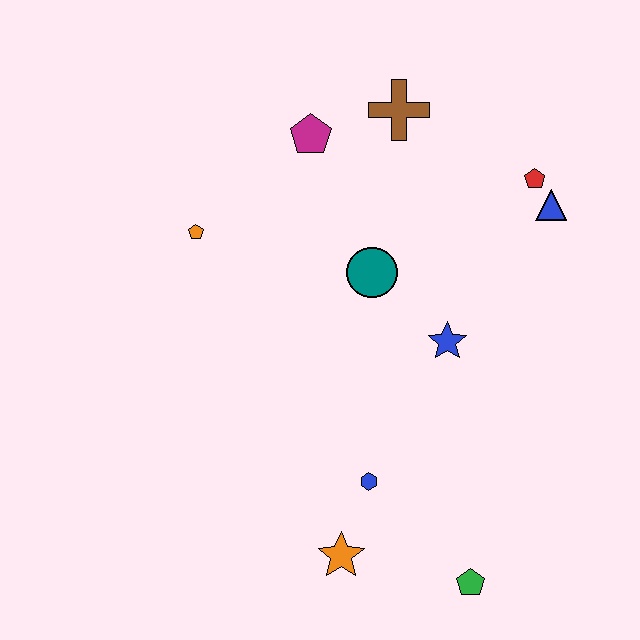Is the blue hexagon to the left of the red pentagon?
Yes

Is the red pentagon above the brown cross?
No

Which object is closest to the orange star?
The blue hexagon is closest to the orange star.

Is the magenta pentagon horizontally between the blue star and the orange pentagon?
Yes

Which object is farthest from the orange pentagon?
The green pentagon is farthest from the orange pentagon.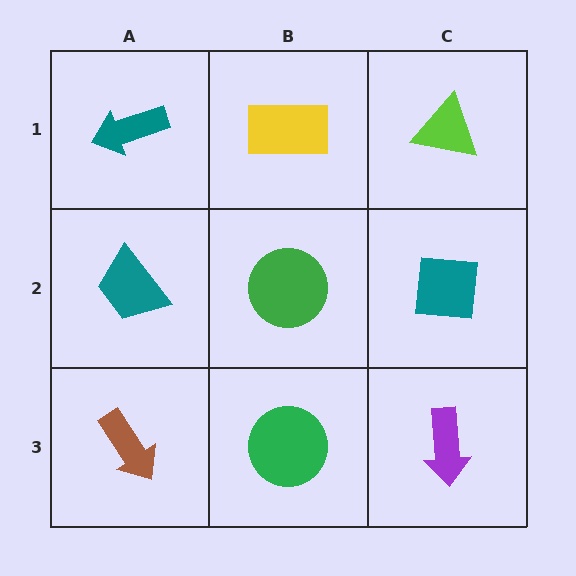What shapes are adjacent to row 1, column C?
A teal square (row 2, column C), a yellow rectangle (row 1, column B).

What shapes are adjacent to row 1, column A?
A teal trapezoid (row 2, column A), a yellow rectangle (row 1, column B).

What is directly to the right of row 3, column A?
A green circle.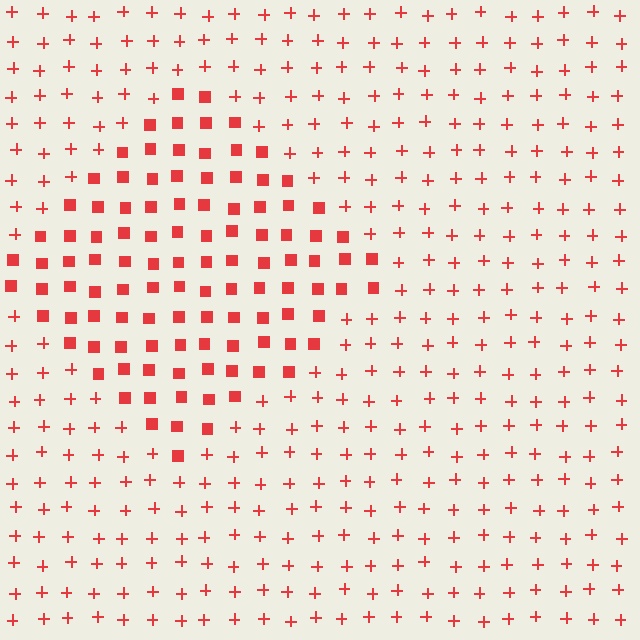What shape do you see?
I see a diamond.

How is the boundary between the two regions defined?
The boundary is defined by a change in element shape: squares inside vs. plus signs outside. All elements share the same color and spacing.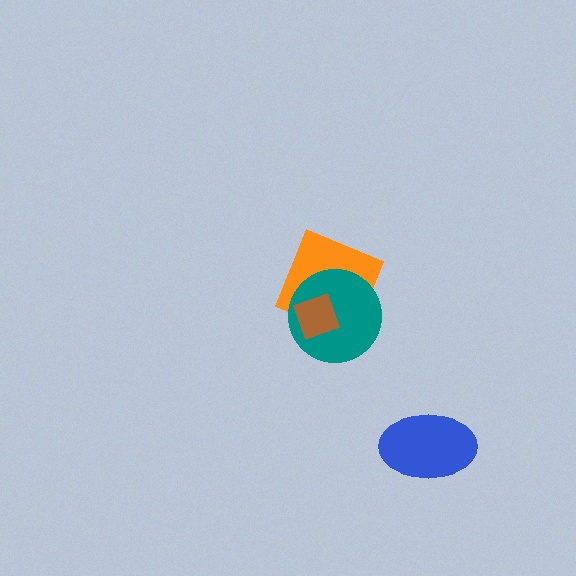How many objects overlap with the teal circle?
2 objects overlap with the teal circle.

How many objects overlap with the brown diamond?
2 objects overlap with the brown diamond.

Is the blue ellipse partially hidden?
No, no other shape covers it.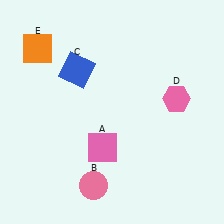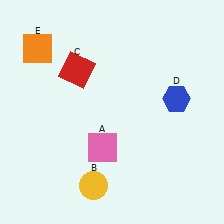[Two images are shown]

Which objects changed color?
B changed from pink to yellow. C changed from blue to red. D changed from pink to blue.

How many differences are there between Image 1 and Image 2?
There are 3 differences between the two images.